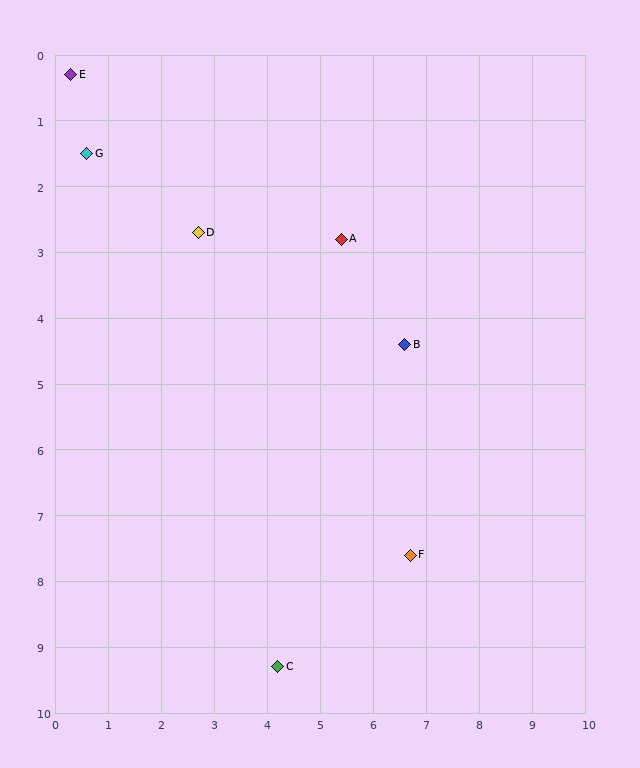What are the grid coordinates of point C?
Point C is at approximately (4.2, 9.3).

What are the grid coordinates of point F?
Point F is at approximately (6.7, 7.6).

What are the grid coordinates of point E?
Point E is at approximately (0.3, 0.3).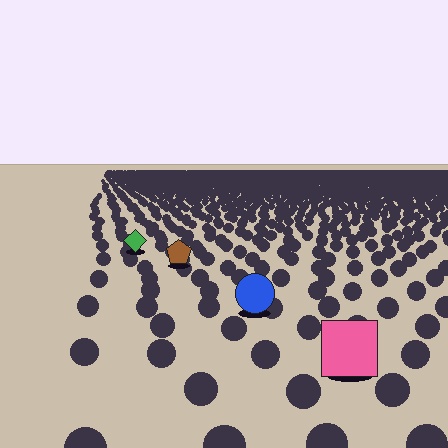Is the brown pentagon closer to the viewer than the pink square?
No. The pink square is closer — you can tell from the texture gradient: the ground texture is coarser near it.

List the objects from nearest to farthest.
From nearest to farthest: the pink square, the blue circle, the brown pentagon, the green diamond.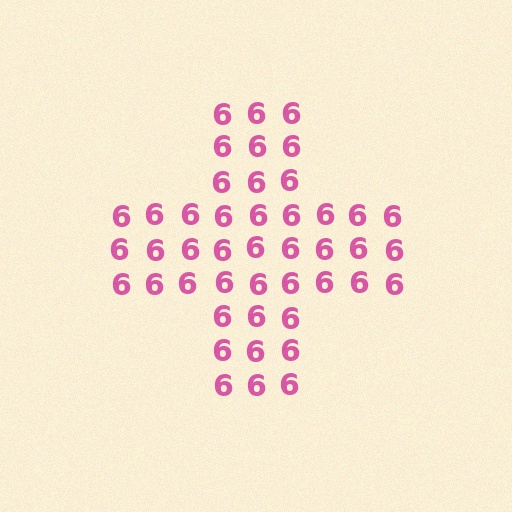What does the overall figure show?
The overall figure shows a cross.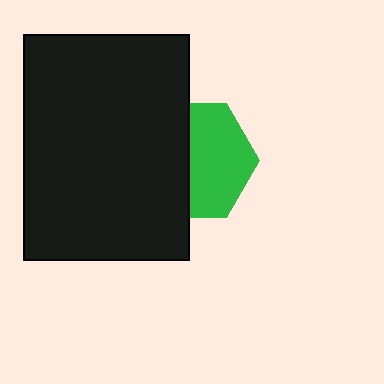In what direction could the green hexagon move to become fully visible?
The green hexagon could move right. That would shift it out from behind the black rectangle entirely.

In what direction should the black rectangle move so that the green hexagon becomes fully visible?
The black rectangle should move left. That is the shortest direction to clear the overlap and leave the green hexagon fully visible.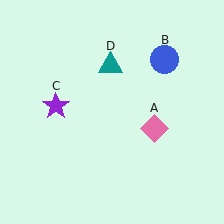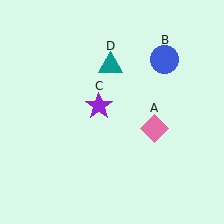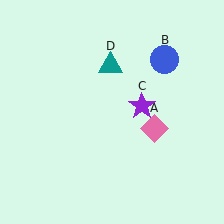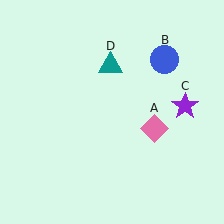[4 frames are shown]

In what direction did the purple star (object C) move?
The purple star (object C) moved right.